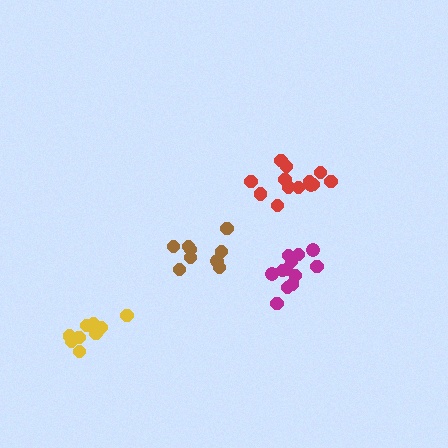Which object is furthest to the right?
The magenta cluster is rightmost.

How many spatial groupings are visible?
There are 4 spatial groupings.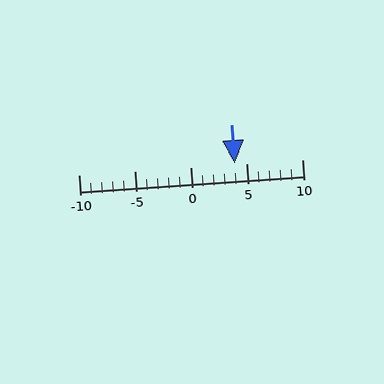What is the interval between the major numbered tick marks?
The major tick marks are spaced 5 units apart.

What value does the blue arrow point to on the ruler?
The blue arrow points to approximately 4.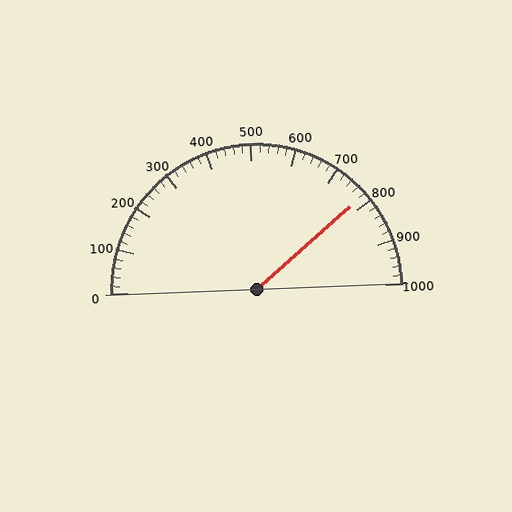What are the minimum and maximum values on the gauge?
The gauge ranges from 0 to 1000.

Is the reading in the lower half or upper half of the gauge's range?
The reading is in the upper half of the range (0 to 1000).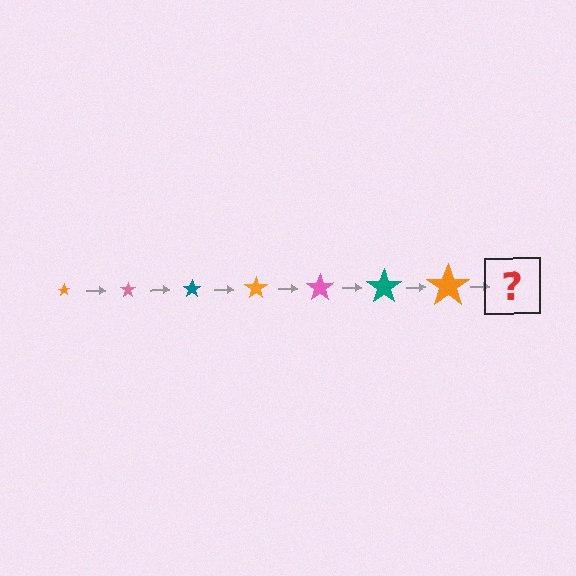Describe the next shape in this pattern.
It should be a pink star, larger than the previous one.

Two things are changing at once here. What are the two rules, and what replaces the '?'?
The two rules are that the star grows larger each step and the color cycles through orange, pink, and teal. The '?' should be a pink star, larger than the previous one.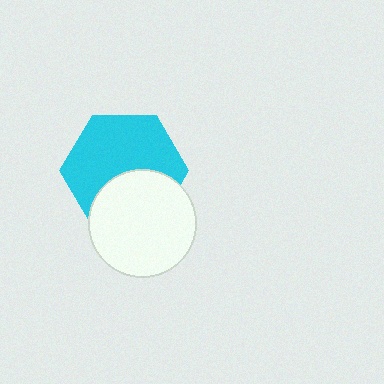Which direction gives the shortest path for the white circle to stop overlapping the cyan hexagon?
Moving down gives the shortest separation.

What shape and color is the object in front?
The object in front is a white circle.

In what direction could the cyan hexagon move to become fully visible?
The cyan hexagon could move up. That would shift it out from behind the white circle entirely.